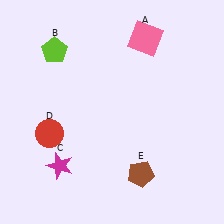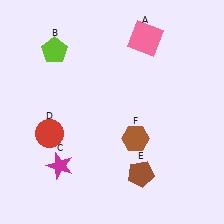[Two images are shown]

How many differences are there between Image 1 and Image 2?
There is 1 difference between the two images.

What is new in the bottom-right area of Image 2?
A brown hexagon (F) was added in the bottom-right area of Image 2.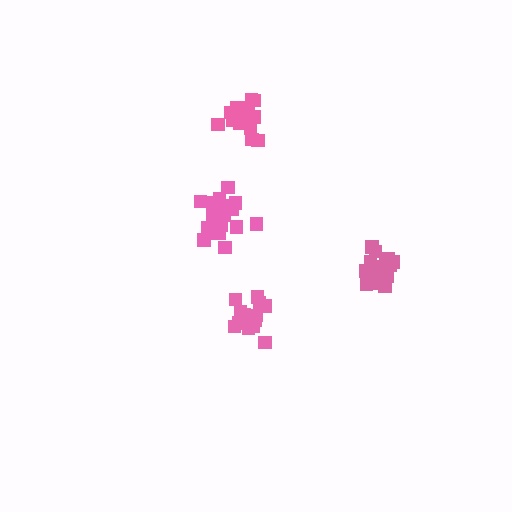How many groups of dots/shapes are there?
There are 4 groups.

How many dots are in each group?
Group 1: 16 dots, Group 2: 18 dots, Group 3: 16 dots, Group 4: 20 dots (70 total).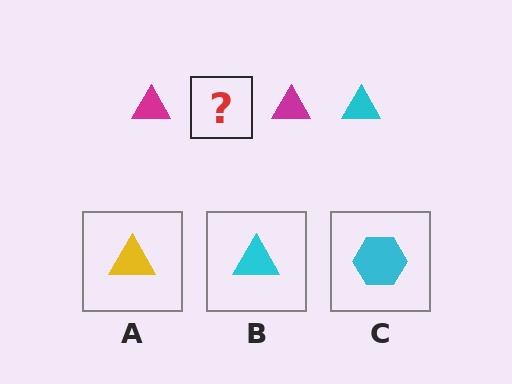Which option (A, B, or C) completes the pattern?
B.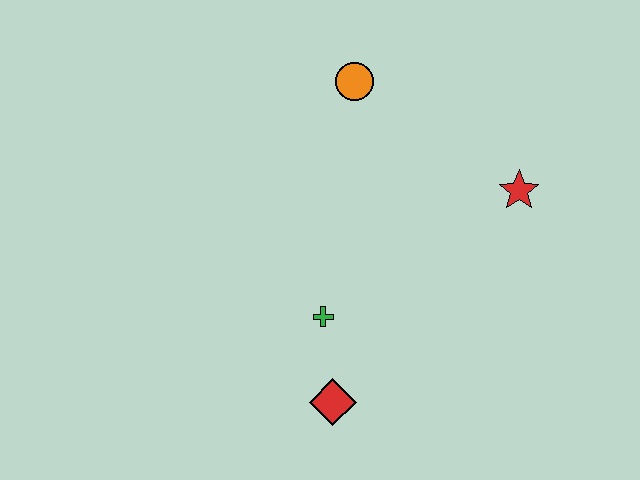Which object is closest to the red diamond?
The green cross is closest to the red diamond.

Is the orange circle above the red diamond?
Yes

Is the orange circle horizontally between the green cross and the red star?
Yes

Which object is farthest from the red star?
The red diamond is farthest from the red star.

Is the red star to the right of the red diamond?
Yes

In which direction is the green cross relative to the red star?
The green cross is to the left of the red star.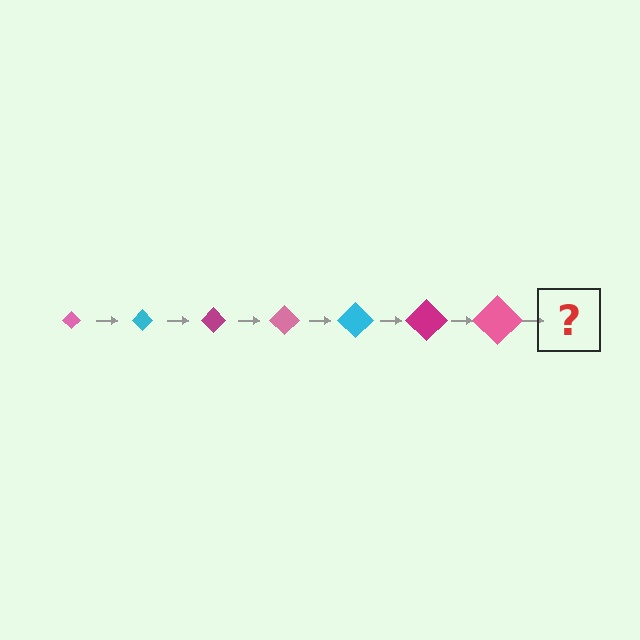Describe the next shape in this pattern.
It should be a cyan diamond, larger than the previous one.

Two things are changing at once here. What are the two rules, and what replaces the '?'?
The two rules are that the diamond grows larger each step and the color cycles through pink, cyan, and magenta. The '?' should be a cyan diamond, larger than the previous one.